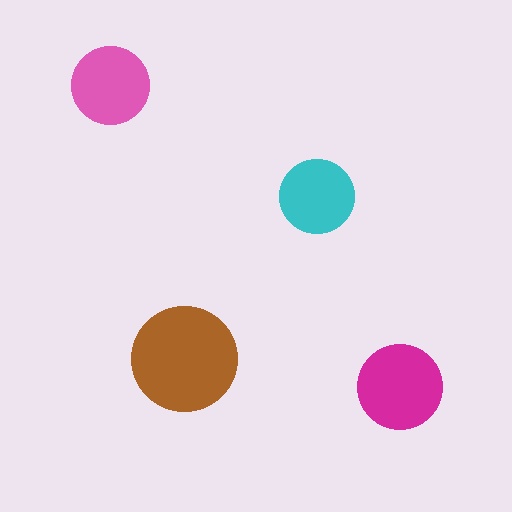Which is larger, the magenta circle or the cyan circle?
The magenta one.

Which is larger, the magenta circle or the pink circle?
The magenta one.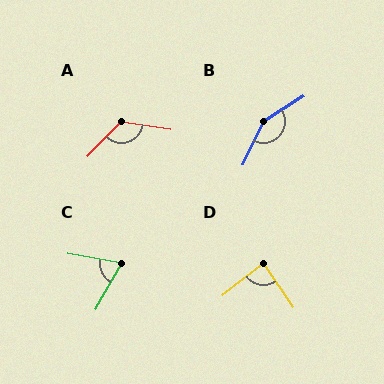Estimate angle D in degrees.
Approximately 85 degrees.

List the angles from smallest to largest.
C (70°), D (85°), A (126°), B (148°).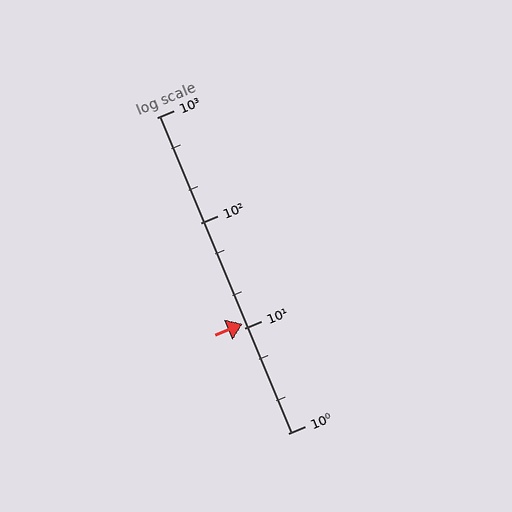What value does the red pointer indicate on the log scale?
The pointer indicates approximately 11.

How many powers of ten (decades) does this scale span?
The scale spans 3 decades, from 1 to 1000.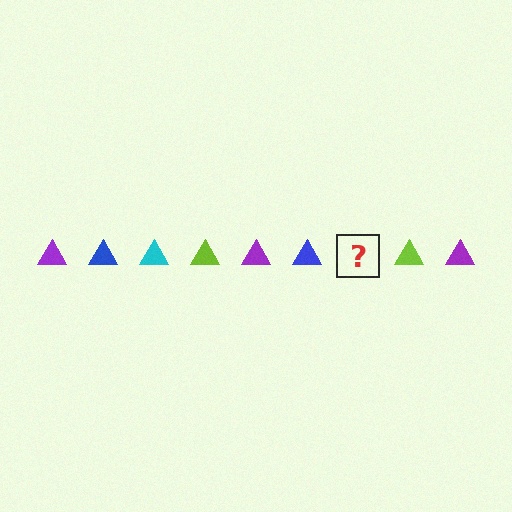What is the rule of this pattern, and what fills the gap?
The rule is that the pattern cycles through purple, blue, cyan, lime triangles. The gap should be filled with a cyan triangle.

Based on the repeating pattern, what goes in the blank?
The blank should be a cyan triangle.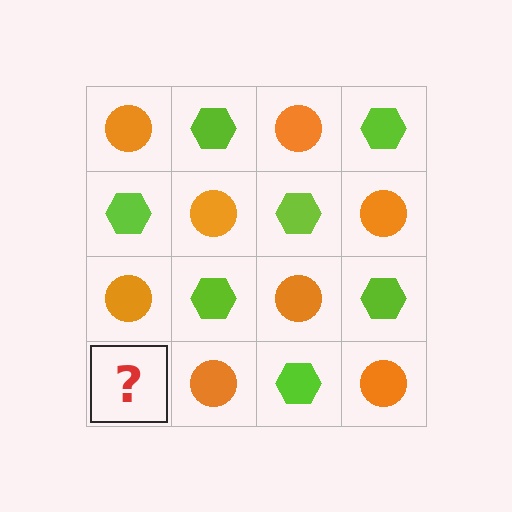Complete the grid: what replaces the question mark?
The question mark should be replaced with a lime hexagon.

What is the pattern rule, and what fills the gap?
The rule is that it alternates orange circle and lime hexagon in a checkerboard pattern. The gap should be filled with a lime hexagon.